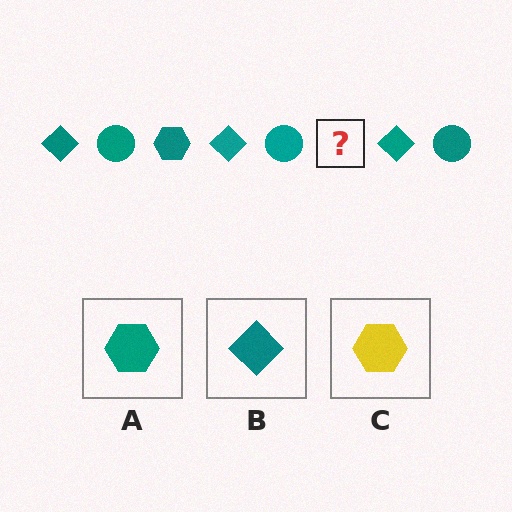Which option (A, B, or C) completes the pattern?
A.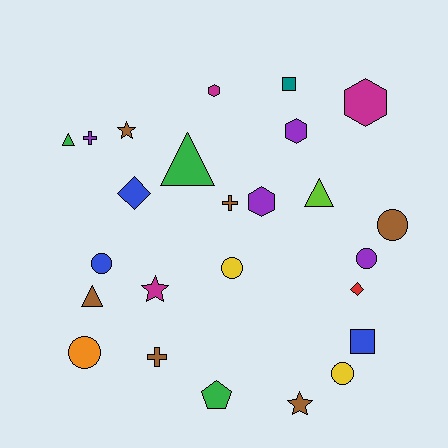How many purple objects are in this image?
There are 4 purple objects.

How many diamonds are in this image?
There are 2 diamonds.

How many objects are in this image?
There are 25 objects.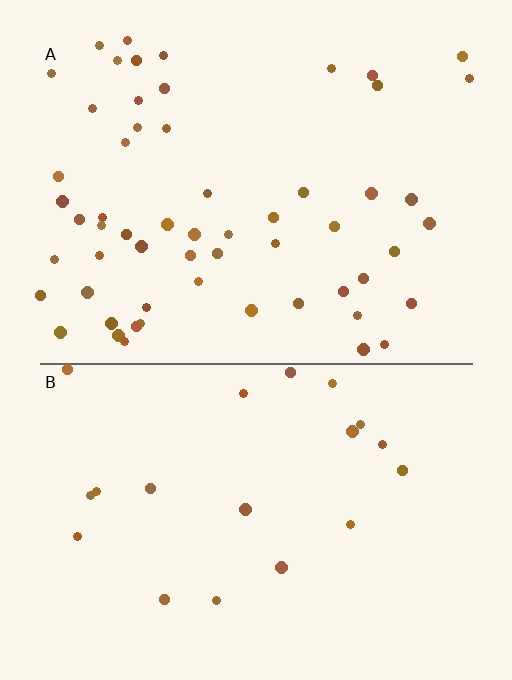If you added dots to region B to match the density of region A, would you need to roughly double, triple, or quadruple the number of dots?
Approximately triple.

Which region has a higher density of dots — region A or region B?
A (the top).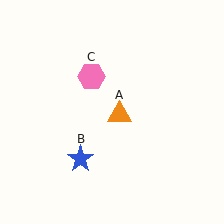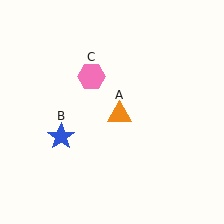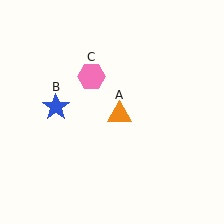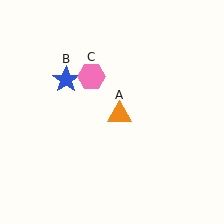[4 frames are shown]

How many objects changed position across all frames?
1 object changed position: blue star (object B).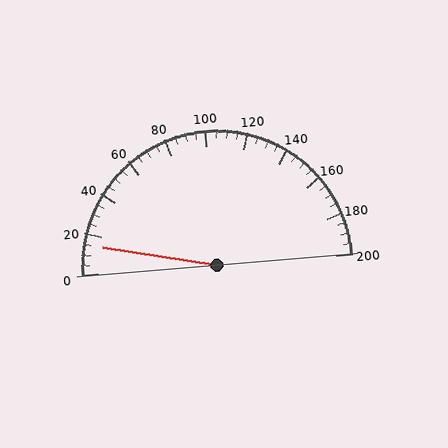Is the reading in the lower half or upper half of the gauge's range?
The reading is in the lower half of the range (0 to 200).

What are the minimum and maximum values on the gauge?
The gauge ranges from 0 to 200.